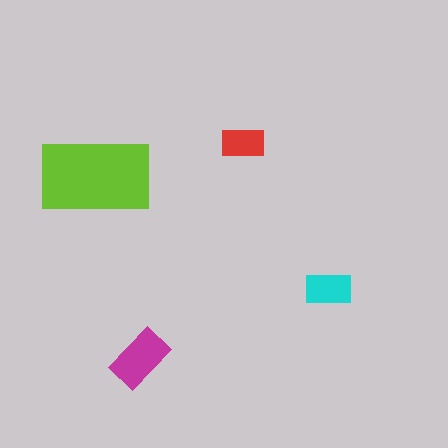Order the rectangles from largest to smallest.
the lime one, the magenta one, the cyan one, the red one.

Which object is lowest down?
The magenta rectangle is bottommost.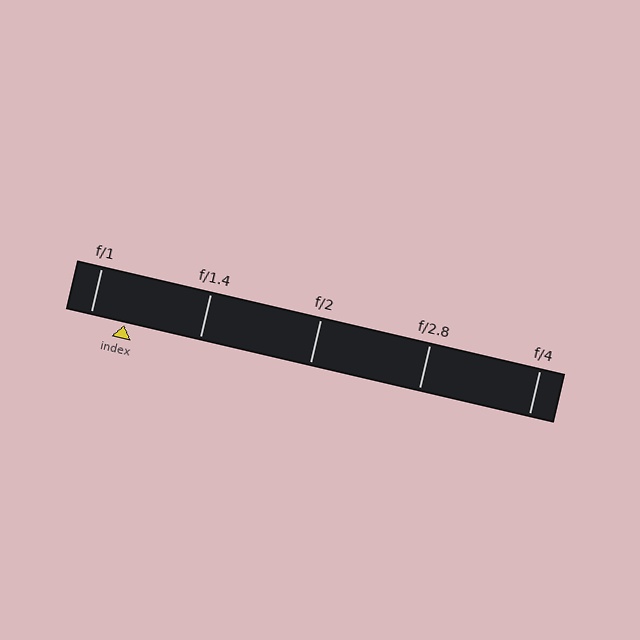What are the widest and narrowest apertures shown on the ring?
The widest aperture shown is f/1 and the narrowest is f/4.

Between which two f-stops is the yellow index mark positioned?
The index mark is between f/1 and f/1.4.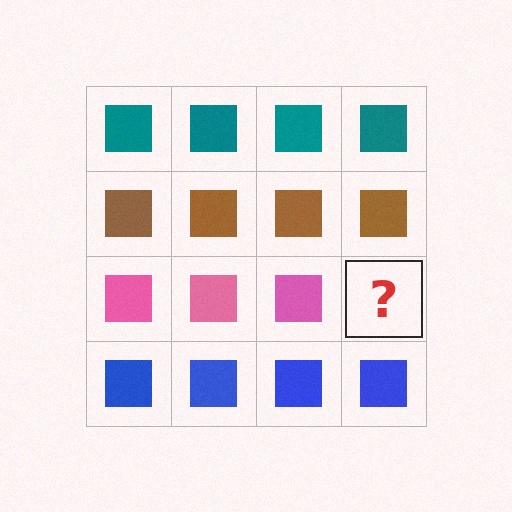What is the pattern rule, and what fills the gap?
The rule is that each row has a consistent color. The gap should be filled with a pink square.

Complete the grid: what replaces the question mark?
The question mark should be replaced with a pink square.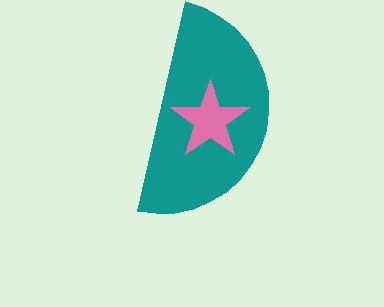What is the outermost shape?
The teal semicircle.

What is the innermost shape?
The pink star.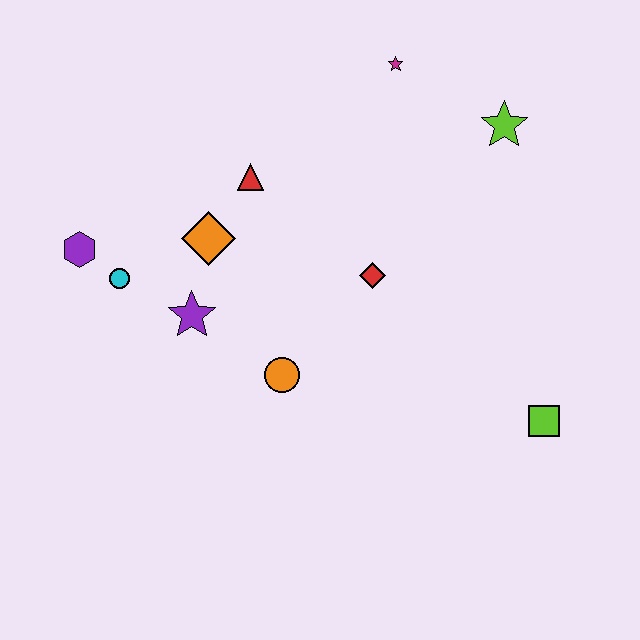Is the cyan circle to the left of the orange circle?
Yes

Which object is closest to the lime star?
The magenta star is closest to the lime star.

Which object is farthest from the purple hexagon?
The lime square is farthest from the purple hexagon.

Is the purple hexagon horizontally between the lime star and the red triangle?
No